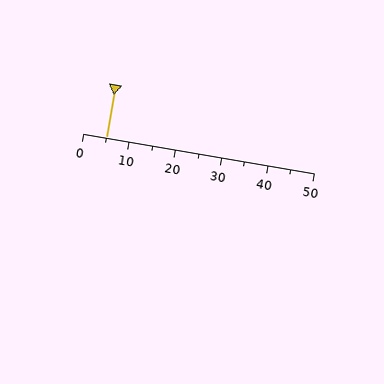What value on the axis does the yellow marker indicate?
The marker indicates approximately 5.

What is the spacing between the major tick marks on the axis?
The major ticks are spaced 10 apart.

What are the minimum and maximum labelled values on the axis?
The axis runs from 0 to 50.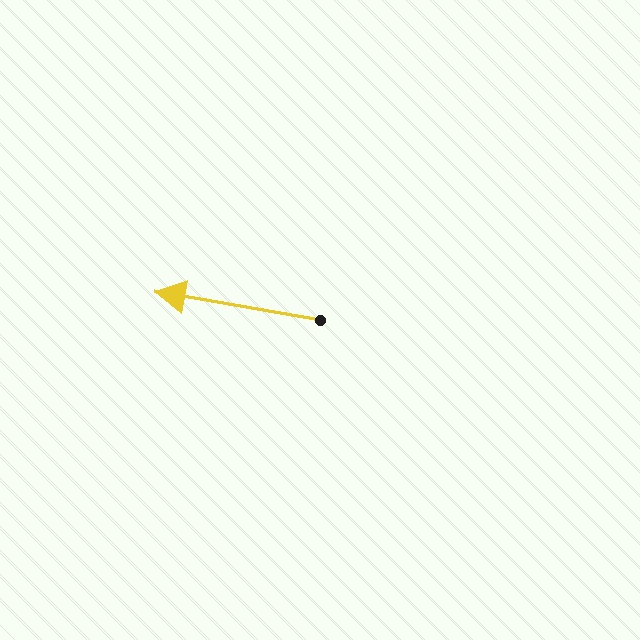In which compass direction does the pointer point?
West.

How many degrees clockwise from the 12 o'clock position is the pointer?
Approximately 280 degrees.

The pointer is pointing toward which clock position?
Roughly 9 o'clock.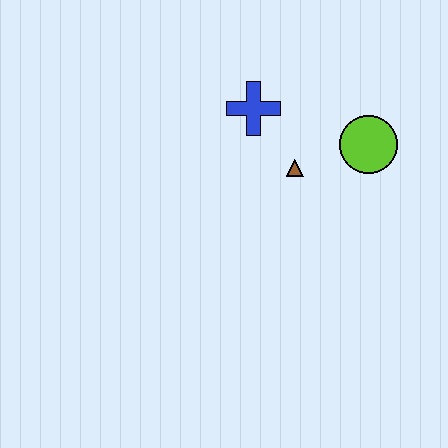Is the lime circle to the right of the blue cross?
Yes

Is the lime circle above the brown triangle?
Yes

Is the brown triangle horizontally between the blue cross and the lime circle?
Yes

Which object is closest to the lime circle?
The brown triangle is closest to the lime circle.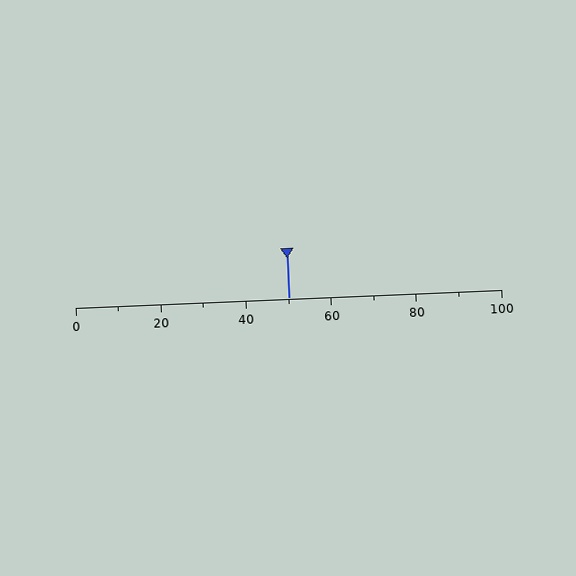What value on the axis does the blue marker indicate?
The marker indicates approximately 50.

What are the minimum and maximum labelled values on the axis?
The axis runs from 0 to 100.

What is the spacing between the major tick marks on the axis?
The major ticks are spaced 20 apart.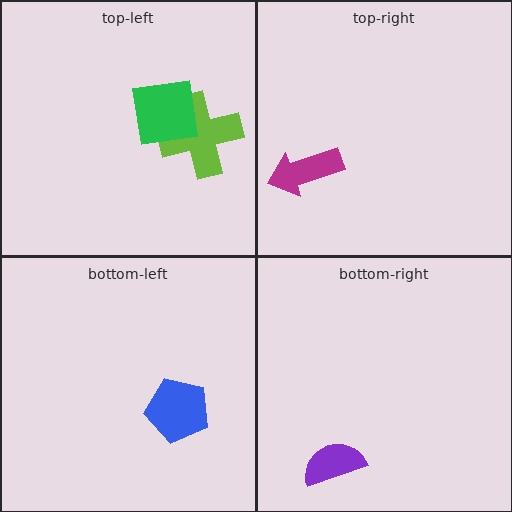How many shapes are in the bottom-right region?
1.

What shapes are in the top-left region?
The lime cross, the green square.